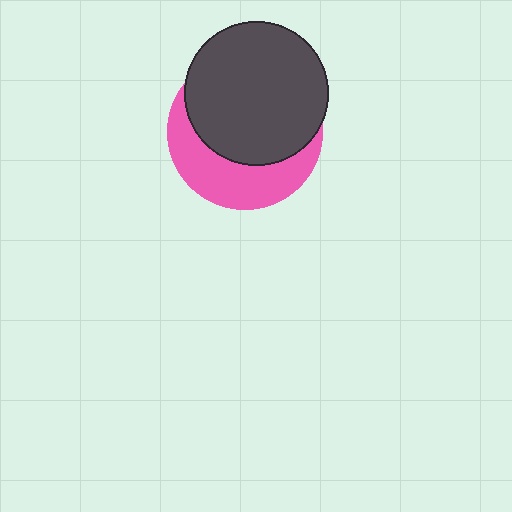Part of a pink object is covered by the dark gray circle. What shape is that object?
It is a circle.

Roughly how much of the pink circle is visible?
A small part of it is visible (roughly 38%).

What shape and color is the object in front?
The object in front is a dark gray circle.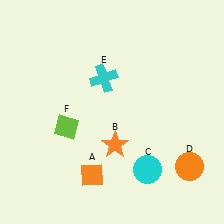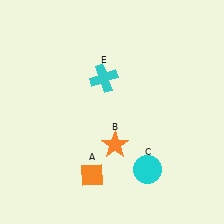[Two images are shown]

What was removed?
The orange circle (D), the lime diamond (F) were removed in Image 2.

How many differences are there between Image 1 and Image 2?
There are 2 differences between the two images.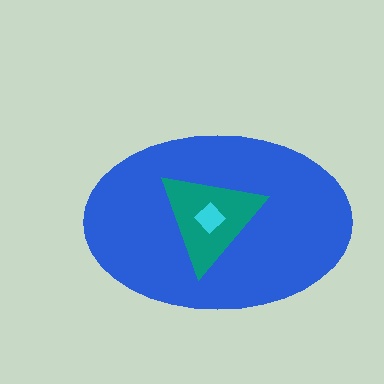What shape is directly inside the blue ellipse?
The teal triangle.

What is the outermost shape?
The blue ellipse.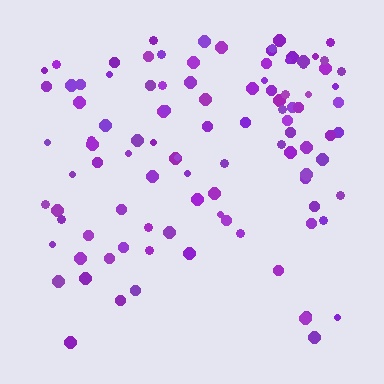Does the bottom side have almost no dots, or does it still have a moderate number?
Still a moderate number, just noticeably fewer than the top.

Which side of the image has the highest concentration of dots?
The top.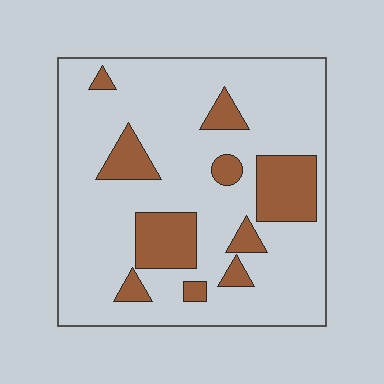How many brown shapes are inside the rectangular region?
10.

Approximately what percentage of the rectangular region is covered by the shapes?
Approximately 20%.